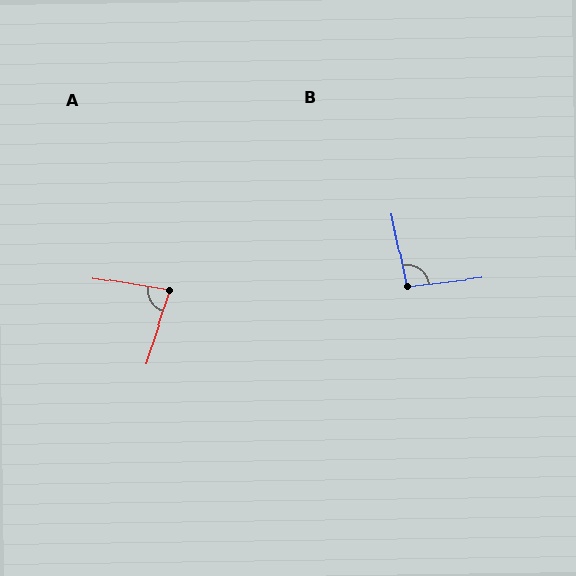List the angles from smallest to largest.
A (81°), B (95°).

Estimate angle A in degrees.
Approximately 81 degrees.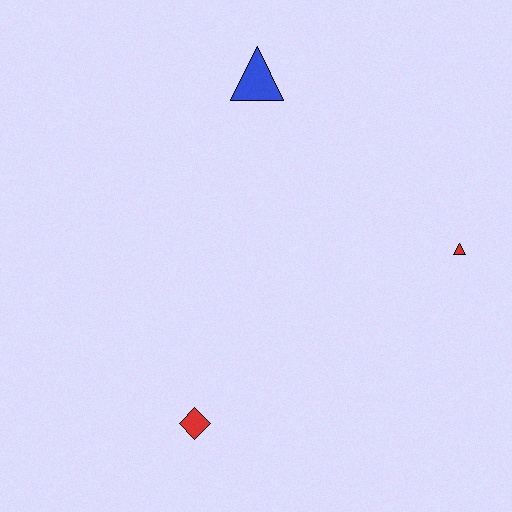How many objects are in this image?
There are 3 objects.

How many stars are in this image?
There are no stars.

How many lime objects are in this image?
There are no lime objects.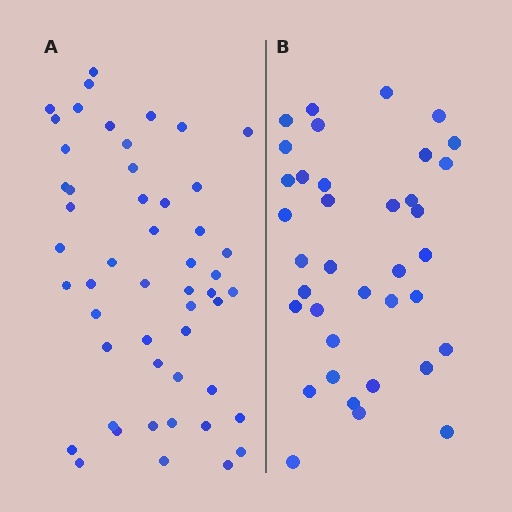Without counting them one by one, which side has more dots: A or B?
Region A (the left region) has more dots.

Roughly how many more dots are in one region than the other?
Region A has approximately 15 more dots than region B.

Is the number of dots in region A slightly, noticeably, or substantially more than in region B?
Region A has noticeably more, but not dramatically so. The ratio is roughly 1.4 to 1.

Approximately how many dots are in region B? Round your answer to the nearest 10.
About 40 dots. (The exact count is 37, which rounds to 40.)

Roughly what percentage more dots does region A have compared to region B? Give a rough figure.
About 40% more.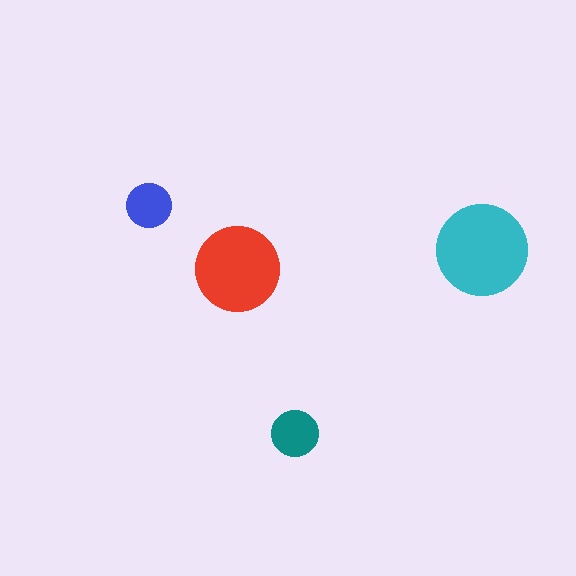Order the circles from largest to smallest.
the cyan one, the red one, the teal one, the blue one.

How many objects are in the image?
There are 4 objects in the image.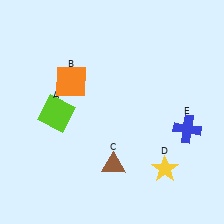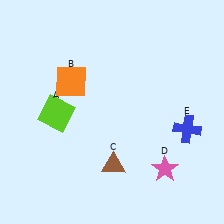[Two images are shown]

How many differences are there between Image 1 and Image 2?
There is 1 difference between the two images.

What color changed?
The star (D) changed from yellow in Image 1 to pink in Image 2.